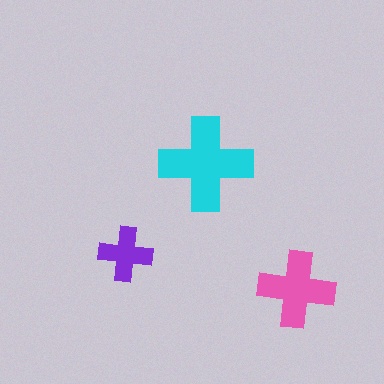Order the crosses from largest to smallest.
the cyan one, the pink one, the purple one.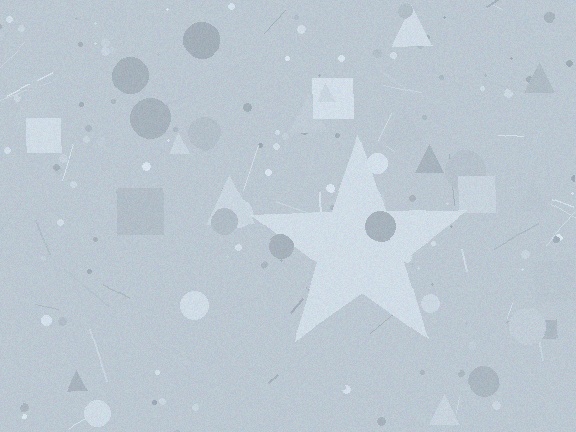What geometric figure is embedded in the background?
A star is embedded in the background.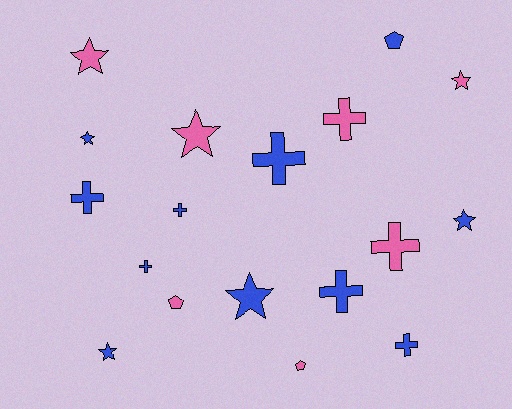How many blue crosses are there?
There are 6 blue crosses.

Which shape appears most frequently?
Cross, with 8 objects.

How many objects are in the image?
There are 18 objects.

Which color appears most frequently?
Blue, with 11 objects.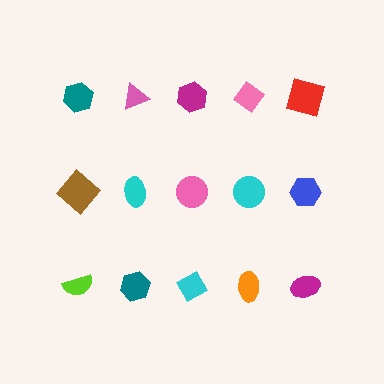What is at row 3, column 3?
A cyan diamond.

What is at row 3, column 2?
A teal hexagon.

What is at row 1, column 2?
A pink triangle.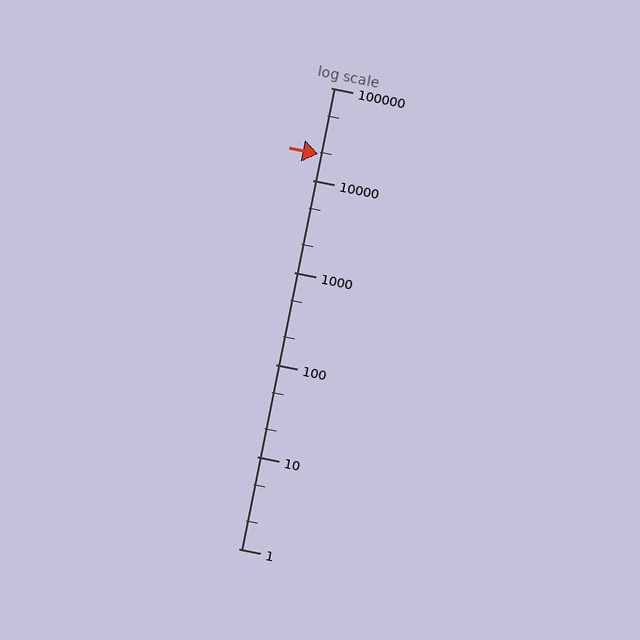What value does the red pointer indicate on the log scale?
The pointer indicates approximately 19000.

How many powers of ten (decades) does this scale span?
The scale spans 5 decades, from 1 to 100000.